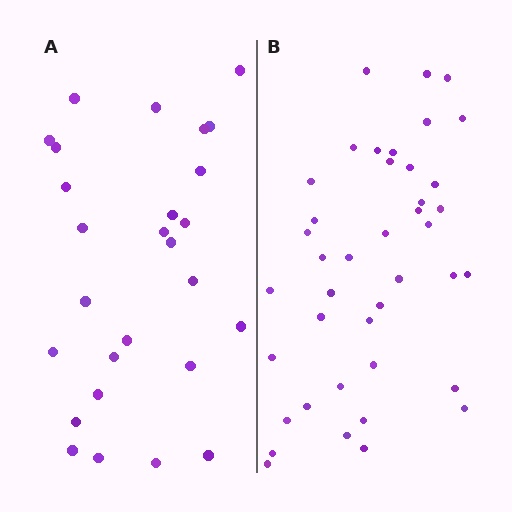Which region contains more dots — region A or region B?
Region B (the right region) has more dots.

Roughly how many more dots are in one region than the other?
Region B has approximately 15 more dots than region A.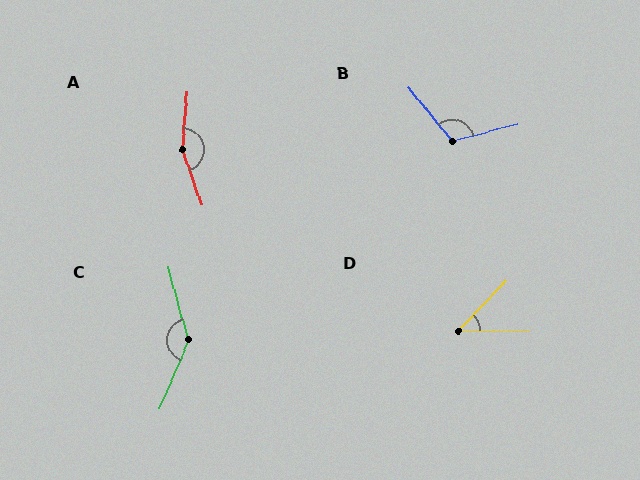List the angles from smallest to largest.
D (47°), B (114°), C (142°), A (156°).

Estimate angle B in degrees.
Approximately 114 degrees.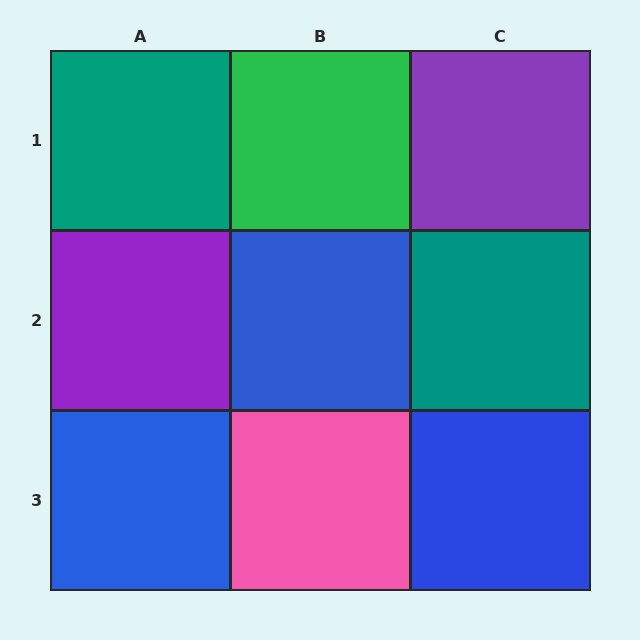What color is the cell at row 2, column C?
Teal.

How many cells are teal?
2 cells are teal.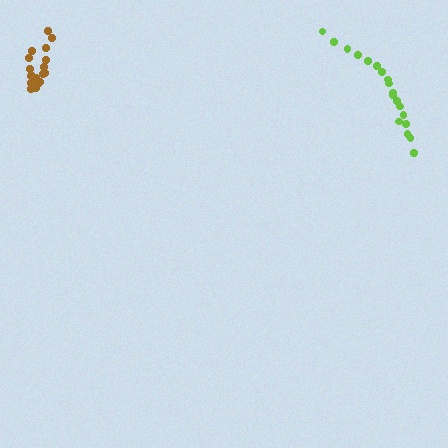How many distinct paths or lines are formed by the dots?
There are 2 distinct paths.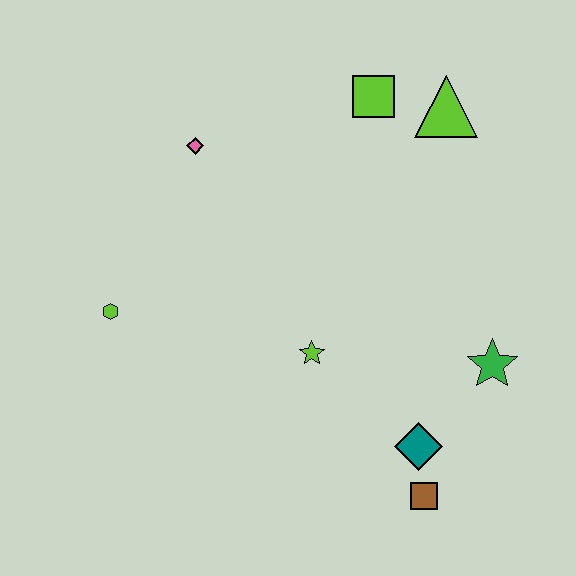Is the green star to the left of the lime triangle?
No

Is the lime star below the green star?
No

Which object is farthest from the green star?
The lime hexagon is farthest from the green star.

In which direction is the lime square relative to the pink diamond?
The lime square is to the right of the pink diamond.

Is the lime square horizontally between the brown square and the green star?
No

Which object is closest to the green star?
The teal diamond is closest to the green star.